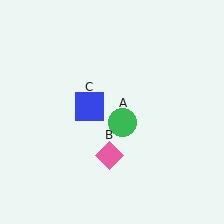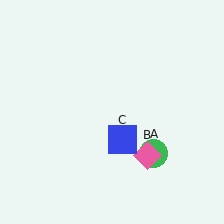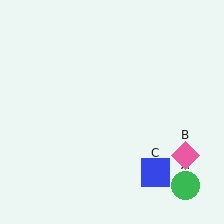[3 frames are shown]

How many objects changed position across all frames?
3 objects changed position: green circle (object A), pink diamond (object B), blue square (object C).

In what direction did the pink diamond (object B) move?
The pink diamond (object B) moved right.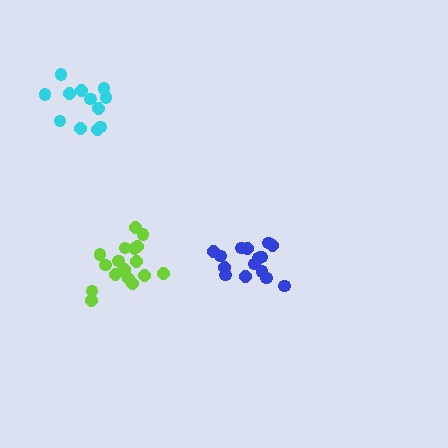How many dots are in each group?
Group 1: 16 dots, Group 2: 12 dots, Group 3: 17 dots (45 total).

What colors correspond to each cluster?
The clusters are colored: blue, cyan, lime.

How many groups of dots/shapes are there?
There are 3 groups.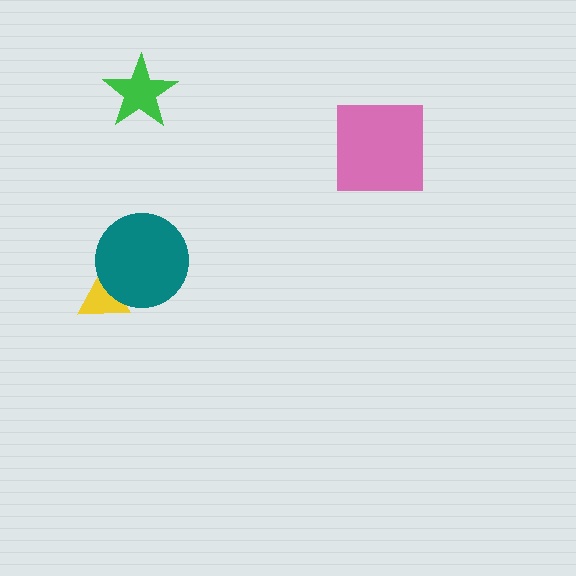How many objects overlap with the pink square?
0 objects overlap with the pink square.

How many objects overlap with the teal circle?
1 object overlaps with the teal circle.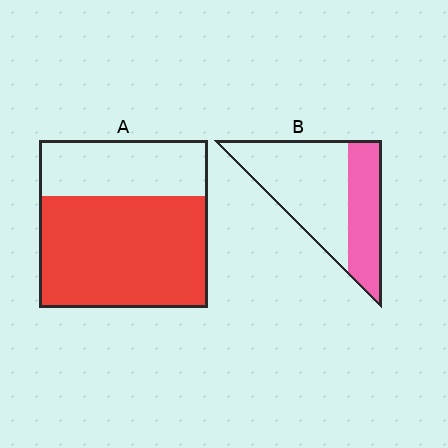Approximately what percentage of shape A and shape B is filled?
A is approximately 65% and B is approximately 35%.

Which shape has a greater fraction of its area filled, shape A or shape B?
Shape A.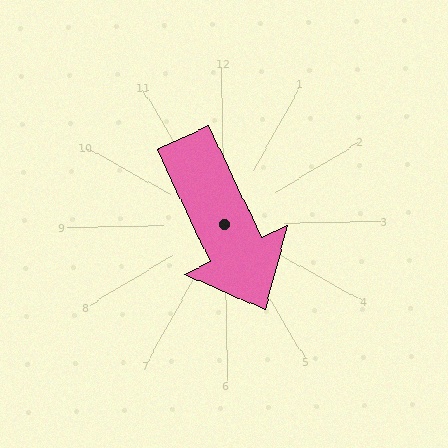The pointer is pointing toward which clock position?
Roughly 5 o'clock.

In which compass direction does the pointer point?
Southeast.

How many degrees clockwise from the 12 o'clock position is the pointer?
Approximately 156 degrees.